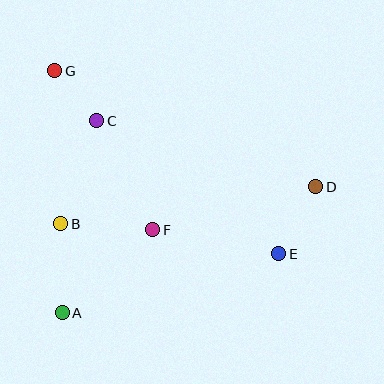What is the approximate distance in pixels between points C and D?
The distance between C and D is approximately 229 pixels.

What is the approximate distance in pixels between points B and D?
The distance between B and D is approximately 258 pixels.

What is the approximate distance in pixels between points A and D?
The distance between A and D is approximately 283 pixels.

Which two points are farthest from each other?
Points E and G are farthest from each other.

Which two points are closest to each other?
Points C and G are closest to each other.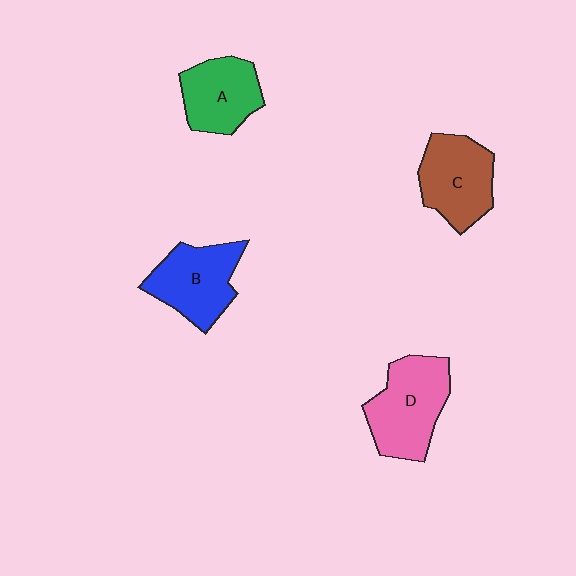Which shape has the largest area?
Shape D (pink).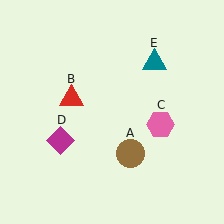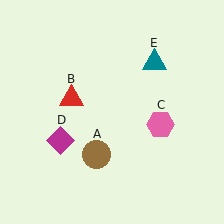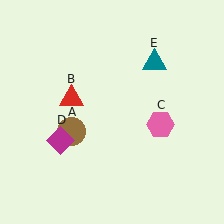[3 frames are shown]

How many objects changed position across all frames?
1 object changed position: brown circle (object A).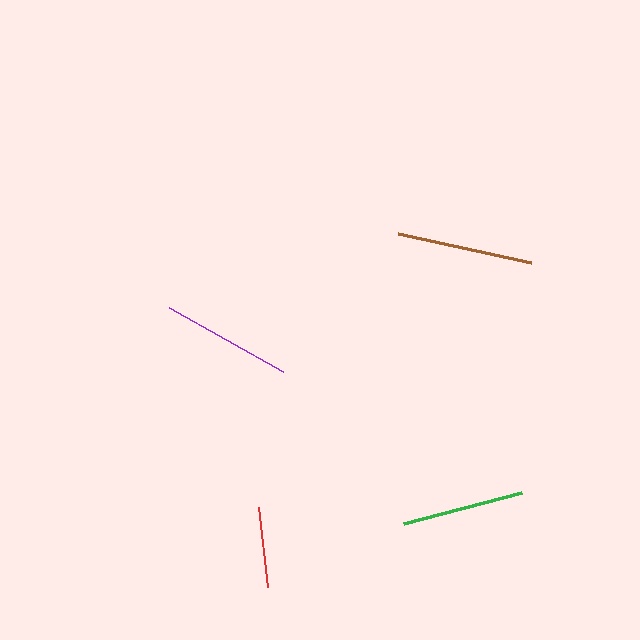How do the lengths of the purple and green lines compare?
The purple and green lines are approximately the same length.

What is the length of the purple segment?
The purple segment is approximately 130 pixels long.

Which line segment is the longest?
The brown line is the longest at approximately 136 pixels.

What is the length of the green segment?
The green segment is approximately 122 pixels long.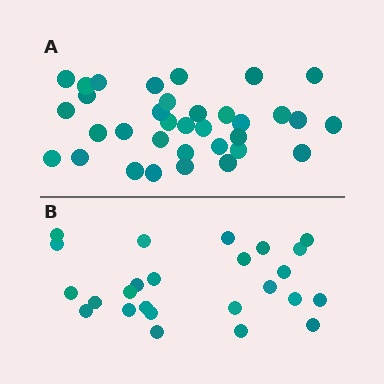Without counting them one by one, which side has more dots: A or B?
Region A (the top region) has more dots.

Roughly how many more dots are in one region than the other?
Region A has roughly 8 or so more dots than region B.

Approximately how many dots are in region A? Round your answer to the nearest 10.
About 30 dots. (The exact count is 34, which rounds to 30.)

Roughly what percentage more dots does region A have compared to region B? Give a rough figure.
About 35% more.